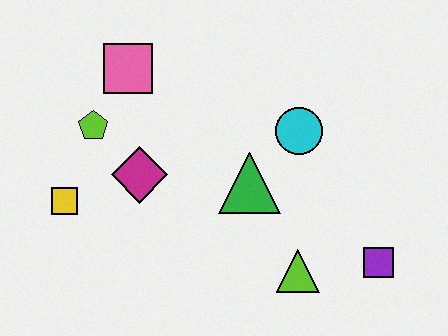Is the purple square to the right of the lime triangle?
Yes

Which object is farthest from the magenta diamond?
The purple square is farthest from the magenta diamond.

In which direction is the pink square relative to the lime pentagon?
The pink square is above the lime pentagon.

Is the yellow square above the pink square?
No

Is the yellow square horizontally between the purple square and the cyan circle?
No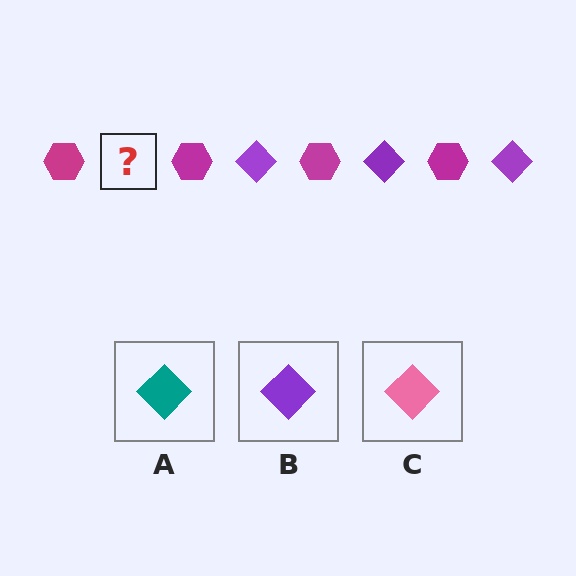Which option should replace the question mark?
Option B.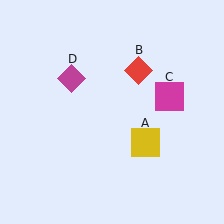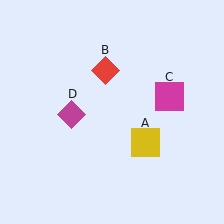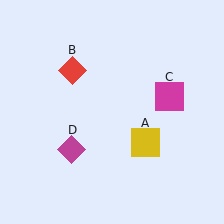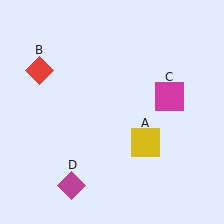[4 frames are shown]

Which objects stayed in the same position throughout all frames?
Yellow square (object A) and magenta square (object C) remained stationary.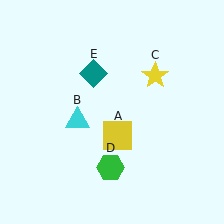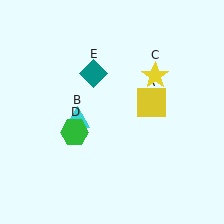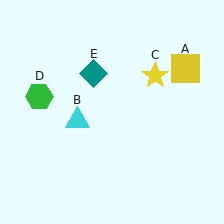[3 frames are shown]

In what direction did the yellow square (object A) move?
The yellow square (object A) moved up and to the right.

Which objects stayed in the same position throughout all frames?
Cyan triangle (object B) and yellow star (object C) and teal diamond (object E) remained stationary.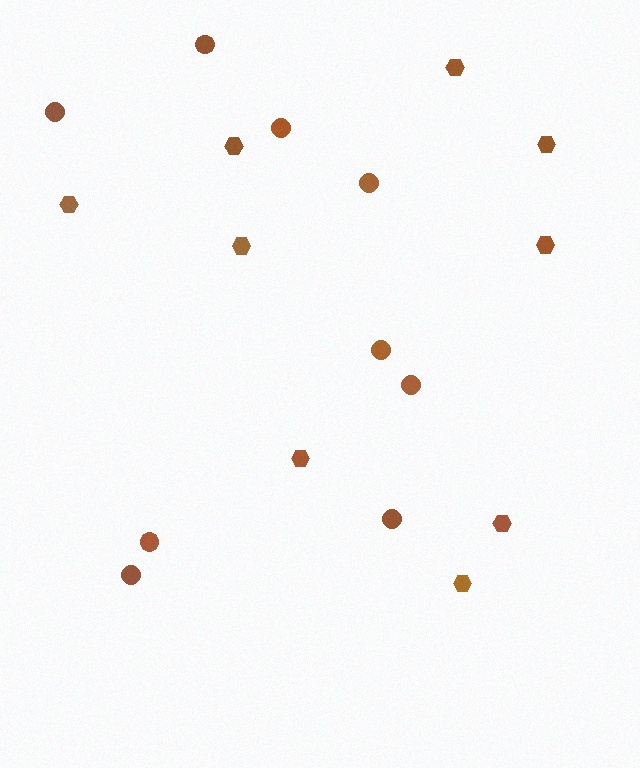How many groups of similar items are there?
There are 2 groups: one group of hexagons (9) and one group of circles (9).